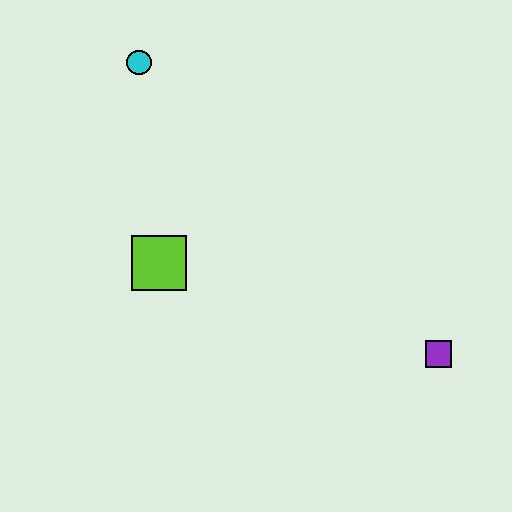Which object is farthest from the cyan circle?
The purple square is farthest from the cyan circle.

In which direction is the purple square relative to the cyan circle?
The purple square is to the right of the cyan circle.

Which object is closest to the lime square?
The cyan circle is closest to the lime square.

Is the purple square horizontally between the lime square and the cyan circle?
No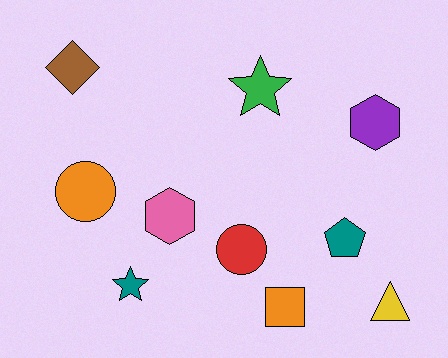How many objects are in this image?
There are 10 objects.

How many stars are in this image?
There are 2 stars.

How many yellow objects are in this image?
There is 1 yellow object.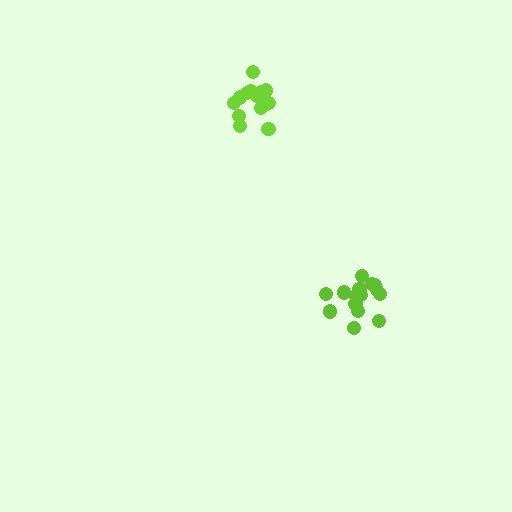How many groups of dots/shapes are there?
There are 2 groups.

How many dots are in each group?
Group 1: 15 dots, Group 2: 15 dots (30 total).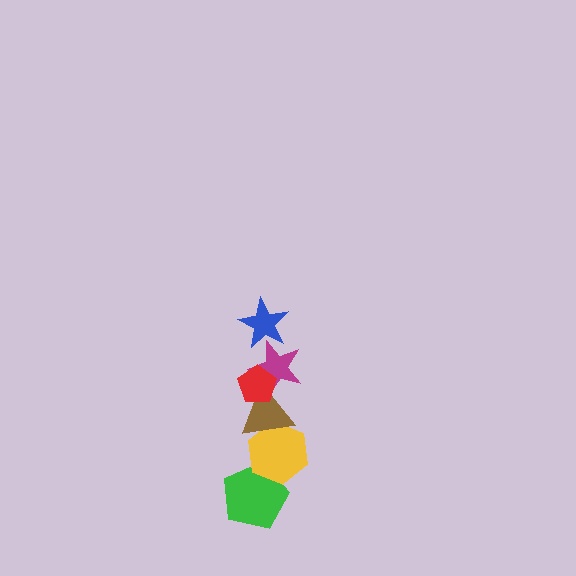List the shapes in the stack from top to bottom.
From top to bottom: the blue star, the red pentagon, the magenta star, the brown triangle, the yellow hexagon, the green pentagon.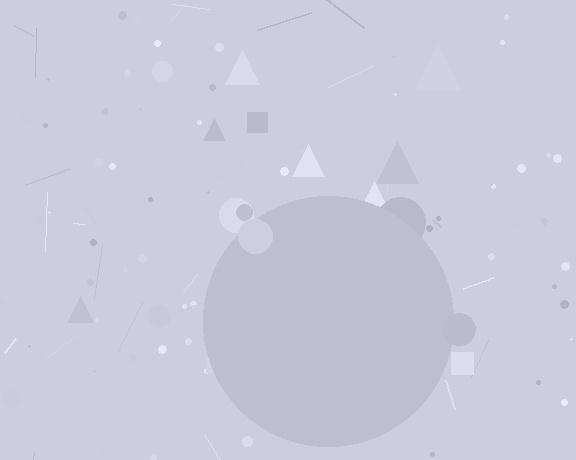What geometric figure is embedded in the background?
A circle is embedded in the background.